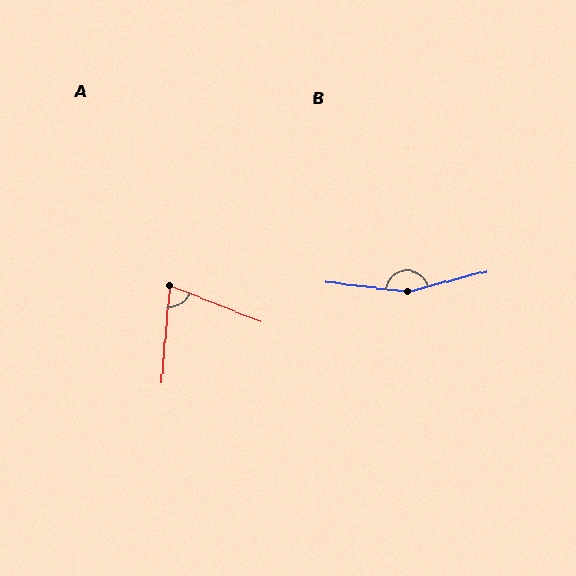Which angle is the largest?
B, at approximately 159 degrees.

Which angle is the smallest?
A, at approximately 74 degrees.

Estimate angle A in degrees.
Approximately 74 degrees.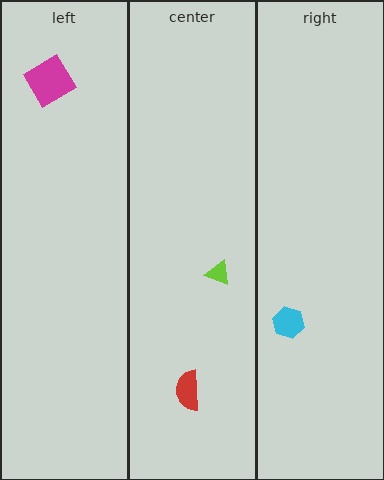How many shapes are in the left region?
1.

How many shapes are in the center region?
2.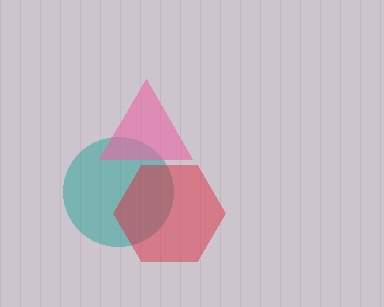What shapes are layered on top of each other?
The layered shapes are: a teal circle, a red hexagon, a pink triangle.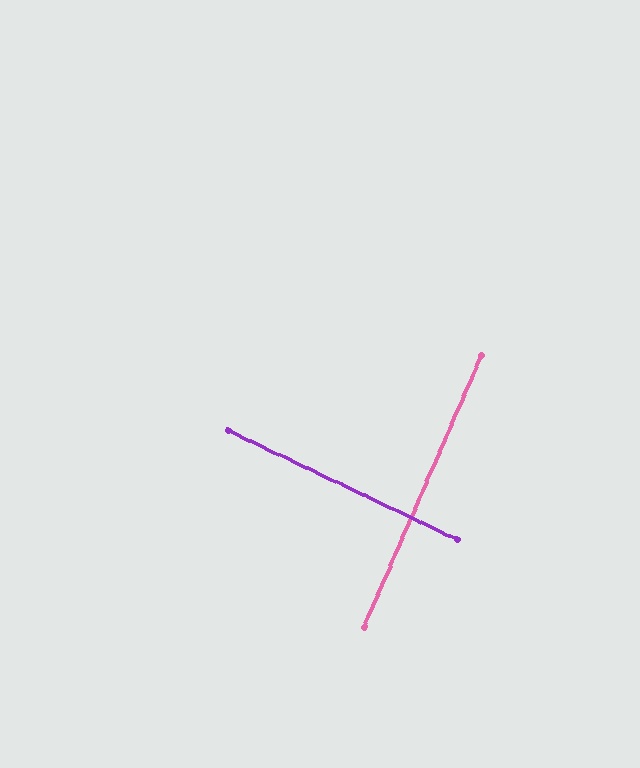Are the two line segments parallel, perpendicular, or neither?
Perpendicular — they meet at approximately 88°.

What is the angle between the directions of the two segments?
Approximately 88 degrees.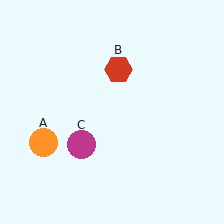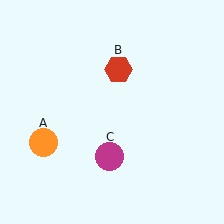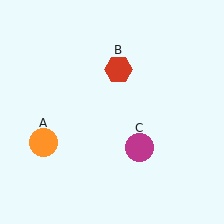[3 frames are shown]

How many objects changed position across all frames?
1 object changed position: magenta circle (object C).